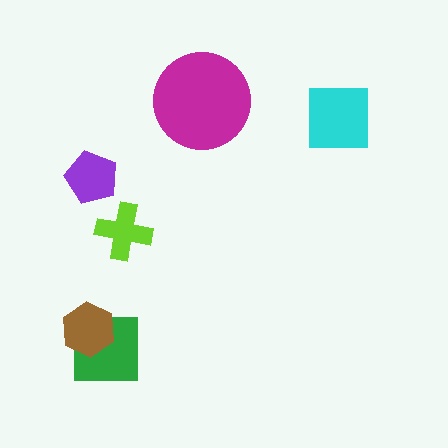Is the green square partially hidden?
Yes, it is partially covered by another shape.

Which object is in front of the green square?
The brown hexagon is in front of the green square.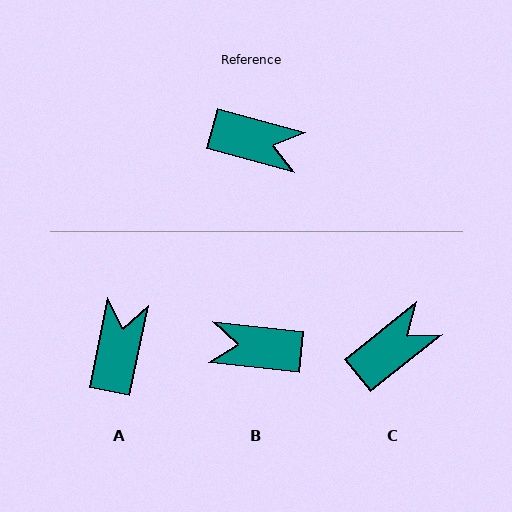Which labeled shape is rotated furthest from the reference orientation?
B, about 171 degrees away.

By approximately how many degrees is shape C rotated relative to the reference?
Approximately 54 degrees counter-clockwise.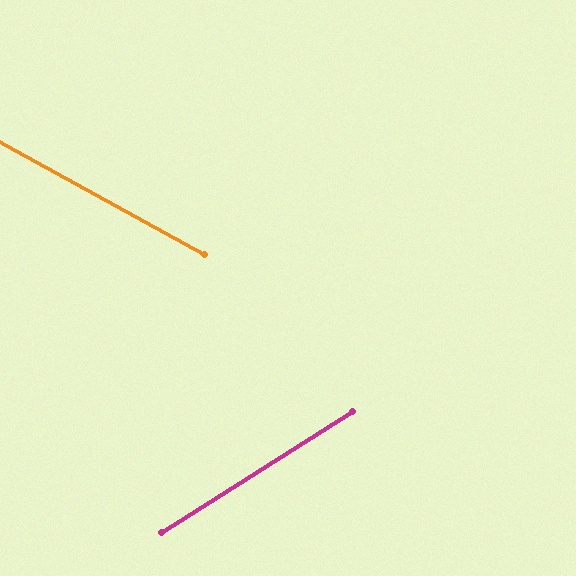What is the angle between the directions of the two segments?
Approximately 61 degrees.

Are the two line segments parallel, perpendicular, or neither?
Neither parallel nor perpendicular — they differ by about 61°.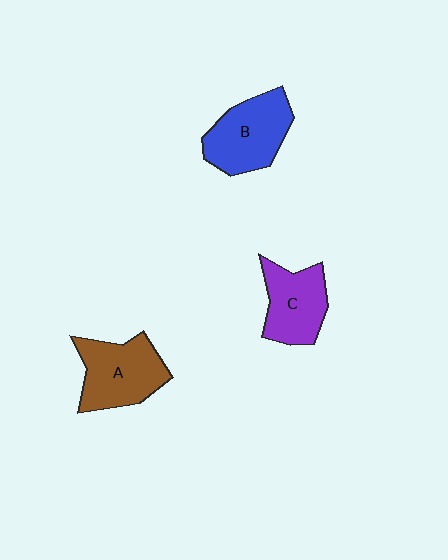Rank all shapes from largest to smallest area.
From largest to smallest: A (brown), B (blue), C (purple).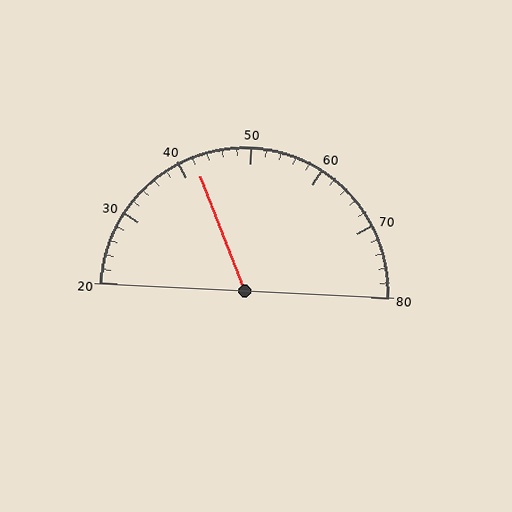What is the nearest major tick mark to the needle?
The nearest major tick mark is 40.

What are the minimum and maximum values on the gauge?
The gauge ranges from 20 to 80.